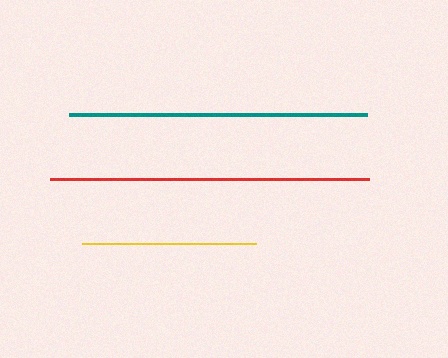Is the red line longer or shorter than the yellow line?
The red line is longer than the yellow line.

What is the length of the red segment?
The red segment is approximately 319 pixels long.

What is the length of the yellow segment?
The yellow segment is approximately 174 pixels long.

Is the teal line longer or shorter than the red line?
The red line is longer than the teal line.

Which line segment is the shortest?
The yellow line is the shortest at approximately 174 pixels.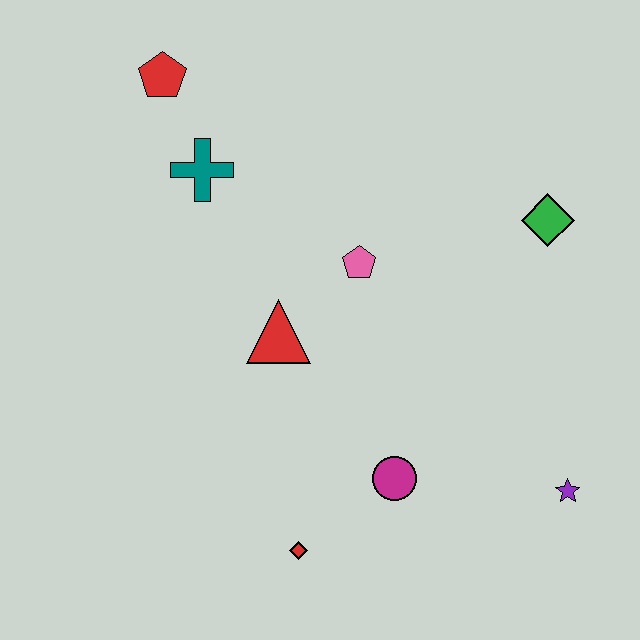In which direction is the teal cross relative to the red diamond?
The teal cross is above the red diamond.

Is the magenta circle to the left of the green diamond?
Yes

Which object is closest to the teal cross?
The red pentagon is closest to the teal cross.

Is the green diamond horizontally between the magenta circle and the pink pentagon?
No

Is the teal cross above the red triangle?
Yes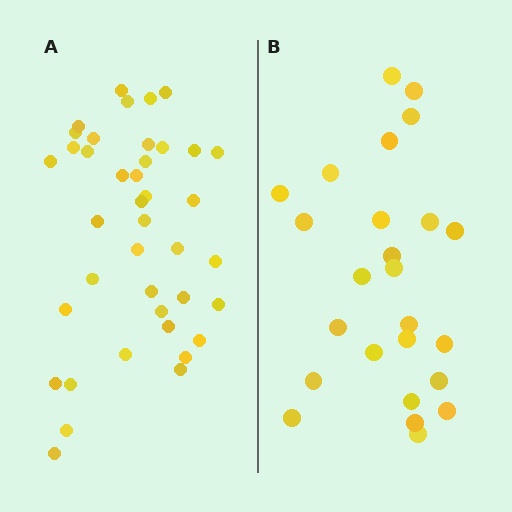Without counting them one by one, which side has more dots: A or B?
Region A (the left region) has more dots.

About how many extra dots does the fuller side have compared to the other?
Region A has approximately 15 more dots than region B.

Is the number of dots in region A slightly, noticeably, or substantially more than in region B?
Region A has substantially more. The ratio is roughly 1.6 to 1.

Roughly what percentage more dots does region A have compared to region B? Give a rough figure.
About 60% more.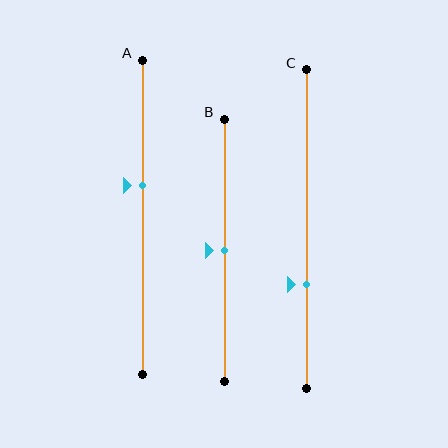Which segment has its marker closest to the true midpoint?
Segment B has its marker closest to the true midpoint.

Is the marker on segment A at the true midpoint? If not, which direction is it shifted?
No, the marker on segment A is shifted upward by about 10% of the segment length.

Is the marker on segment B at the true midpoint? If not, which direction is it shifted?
Yes, the marker on segment B is at the true midpoint.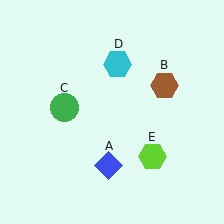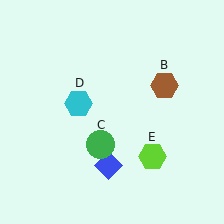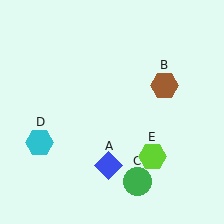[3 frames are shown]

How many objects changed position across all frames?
2 objects changed position: green circle (object C), cyan hexagon (object D).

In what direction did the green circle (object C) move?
The green circle (object C) moved down and to the right.